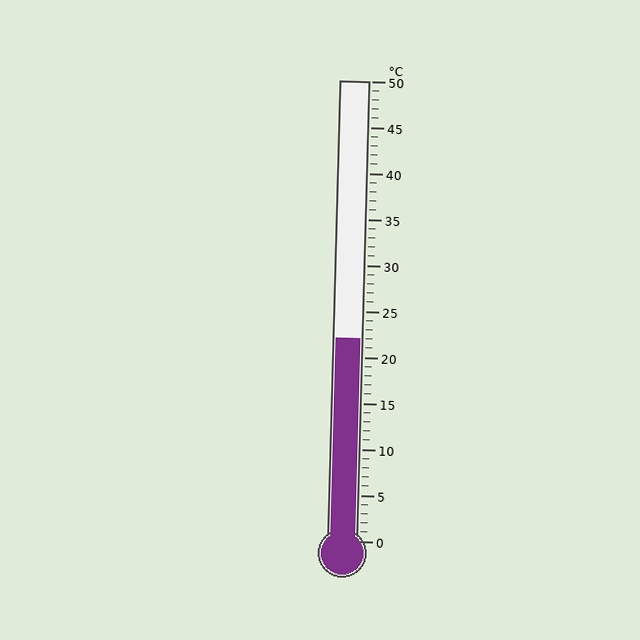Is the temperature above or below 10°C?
The temperature is above 10°C.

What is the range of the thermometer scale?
The thermometer scale ranges from 0°C to 50°C.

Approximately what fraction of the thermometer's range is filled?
The thermometer is filled to approximately 45% of its range.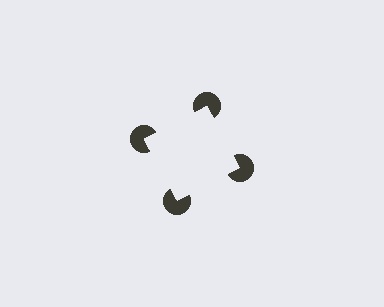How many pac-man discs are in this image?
There are 4 — one at each vertex of the illusory square.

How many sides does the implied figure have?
4 sides.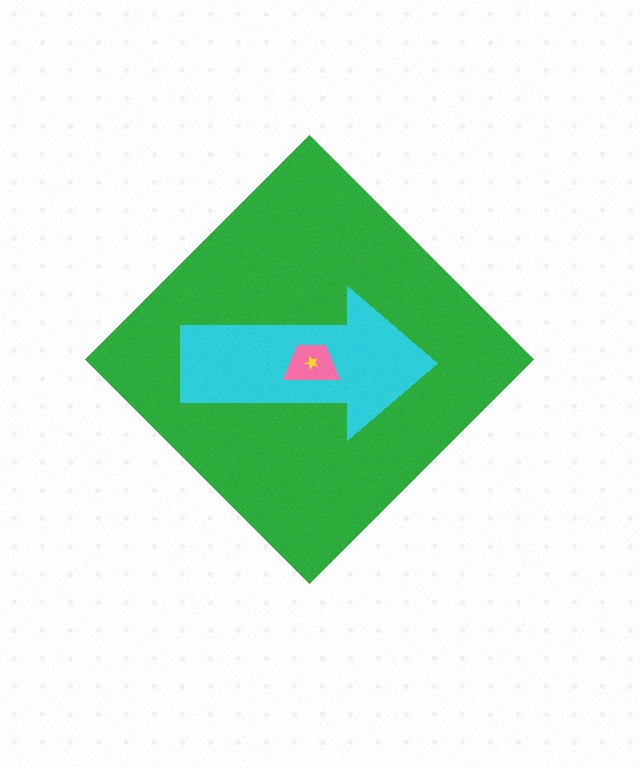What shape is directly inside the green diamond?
The cyan arrow.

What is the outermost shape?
The green diamond.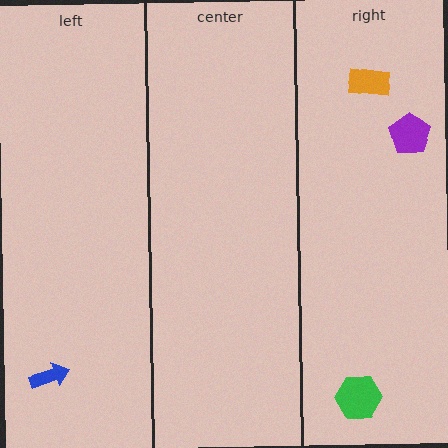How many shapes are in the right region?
3.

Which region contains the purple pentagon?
The right region.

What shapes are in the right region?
The purple pentagon, the orange rectangle, the green hexagon.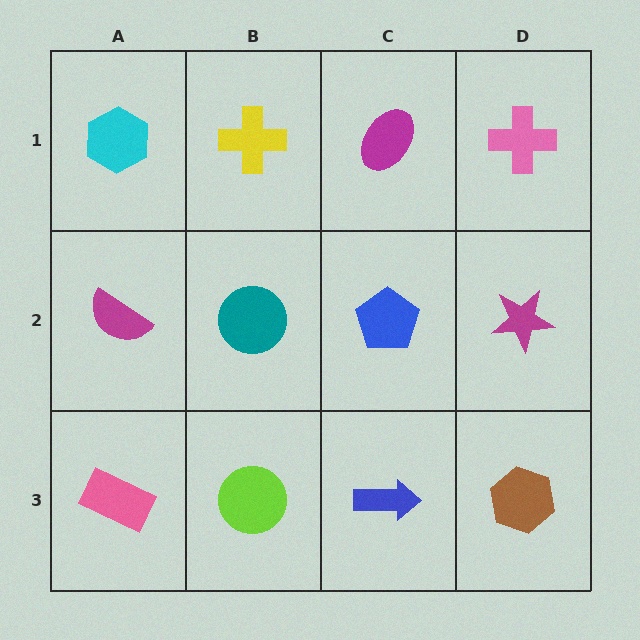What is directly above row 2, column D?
A pink cross.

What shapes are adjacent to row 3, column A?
A magenta semicircle (row 2, column A), a lime circle (row 3, column B).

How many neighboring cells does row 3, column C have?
3.